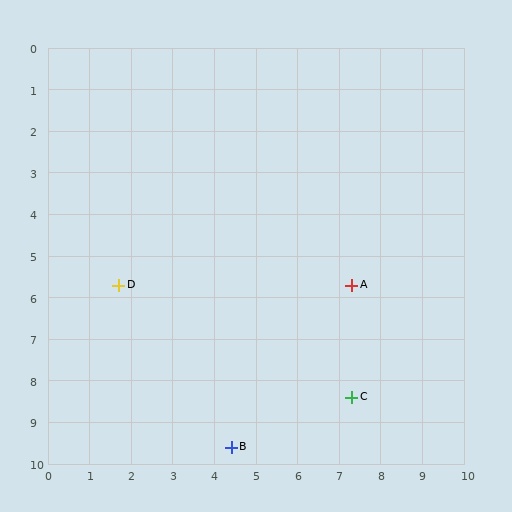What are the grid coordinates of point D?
Point D is at approximately (1.7, 5.7).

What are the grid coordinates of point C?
Point C is at approximately (7.3, 8.4).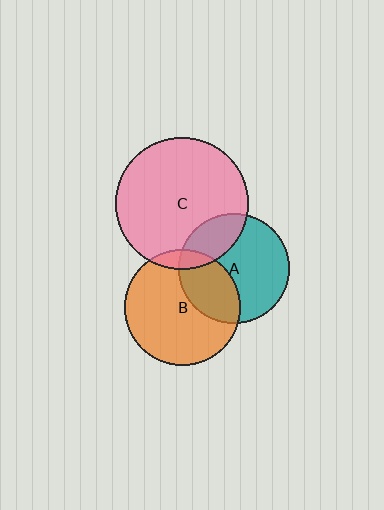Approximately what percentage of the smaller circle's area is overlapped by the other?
Approximately 25%.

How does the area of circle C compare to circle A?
Approximately 1.4 times.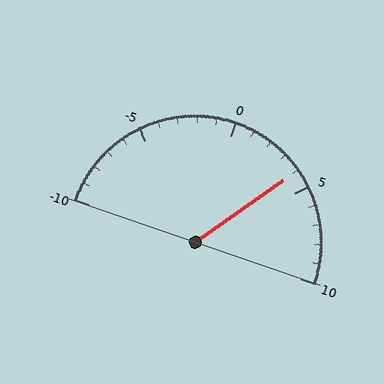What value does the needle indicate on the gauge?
The needle indicates approximately 4.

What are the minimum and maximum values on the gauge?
The gauge ranges from -10 to 10.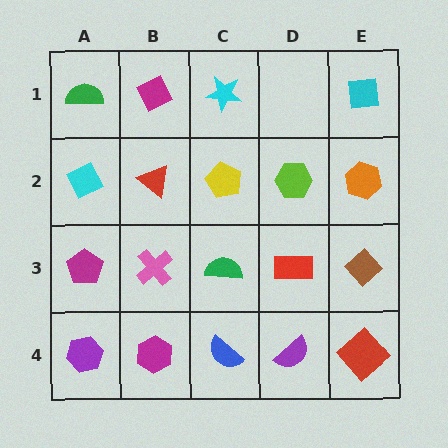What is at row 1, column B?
A magenta diamond.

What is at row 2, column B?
A red triangle.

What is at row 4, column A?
A purple hexagon.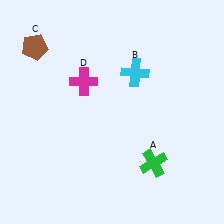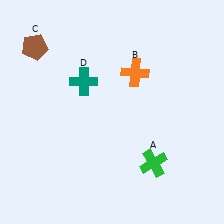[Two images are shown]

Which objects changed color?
B changed from cyan to orange. D changed from magenta to teal.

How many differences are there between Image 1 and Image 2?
There are 2 differences between the two images.